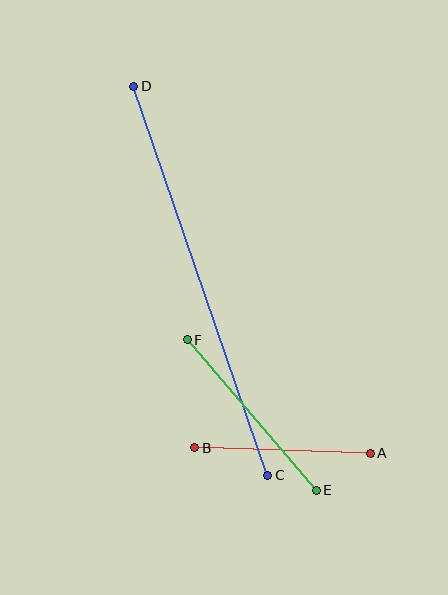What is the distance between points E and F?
The distance is approximately 198 pixels.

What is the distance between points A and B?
The distance is approximately 176 pixels.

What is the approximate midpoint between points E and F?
The midpoint is at approximately (252, 415) pixels.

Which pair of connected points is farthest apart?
Points C and D are farthest apart.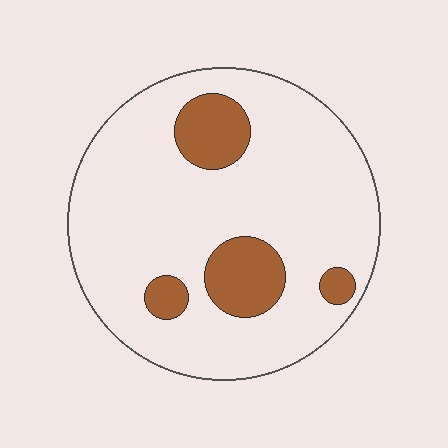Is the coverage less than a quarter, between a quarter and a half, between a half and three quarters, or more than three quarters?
Less than a quarter.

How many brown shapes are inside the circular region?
4.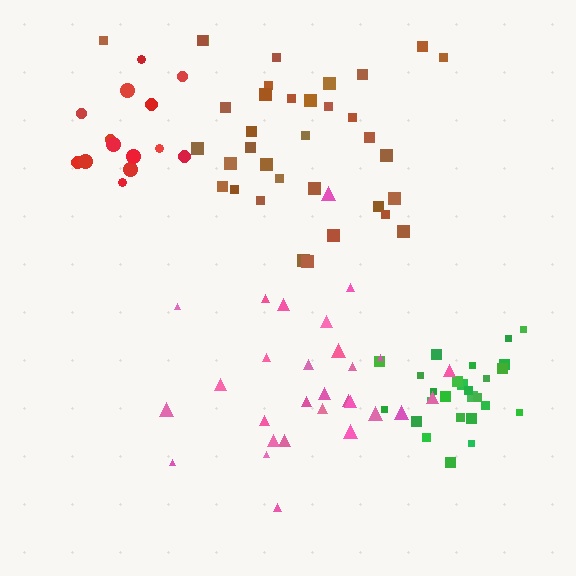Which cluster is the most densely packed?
Green.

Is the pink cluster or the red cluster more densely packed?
Red.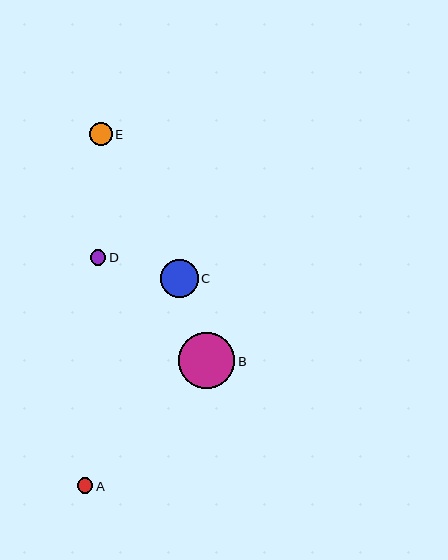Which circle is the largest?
Circle B is the largest with a size of approximately 56 pixels.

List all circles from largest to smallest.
From largest to smallest: B, C, E, A, D.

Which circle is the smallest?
Circle D is the smallest with a size of approximately 15 pixels.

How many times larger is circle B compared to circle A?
Circle B is approximately 3.7 times the size of circle A.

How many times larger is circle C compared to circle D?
Circle C is approximately 2.5 times the size of circle D.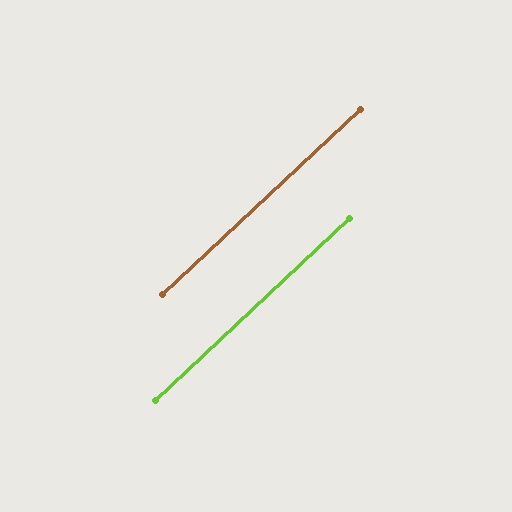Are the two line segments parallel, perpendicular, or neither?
Parallel — their directions differ by only 0.0°.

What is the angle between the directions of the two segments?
Approximately 0 degrees.